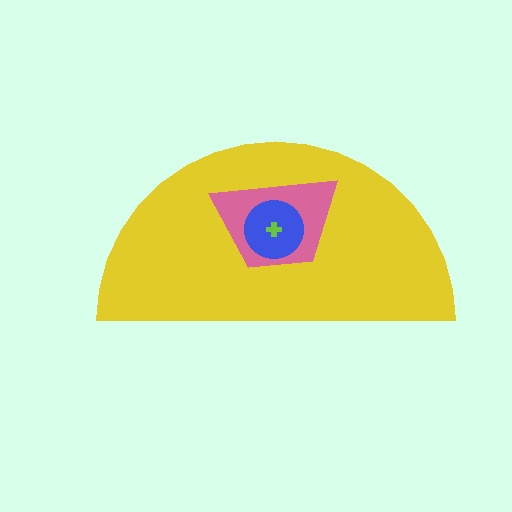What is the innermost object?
The lime cross.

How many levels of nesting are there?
4.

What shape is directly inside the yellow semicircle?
The pink trapezoid.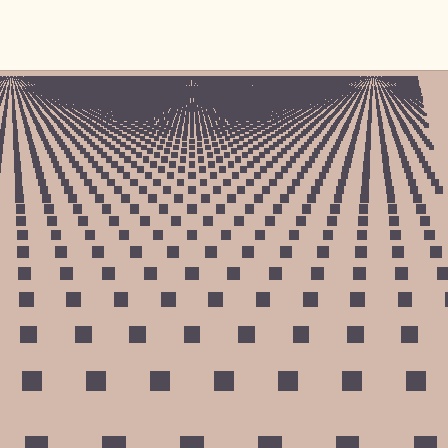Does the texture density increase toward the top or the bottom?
Density increases toward the top.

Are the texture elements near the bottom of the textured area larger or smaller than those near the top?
Larger. Near the bottom, elements are closer to the viewer and appear at a bigger on-screen size.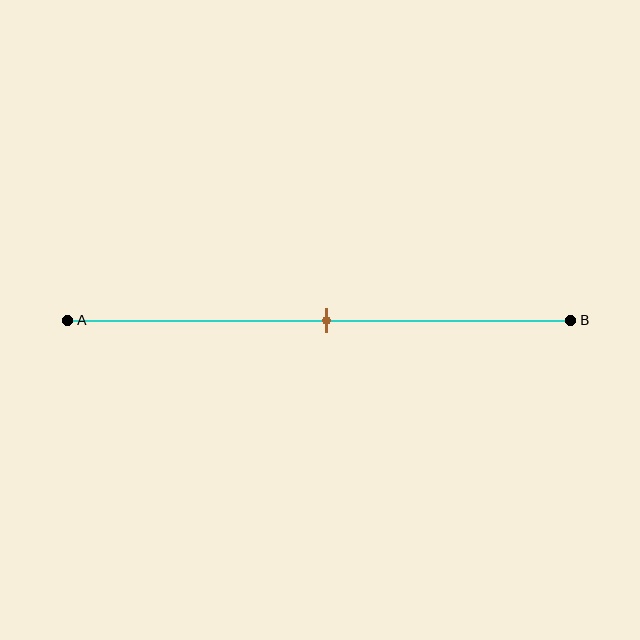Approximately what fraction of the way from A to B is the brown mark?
The brown mark is approximately 50% of the way from A to B.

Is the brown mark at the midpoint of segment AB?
Yes, the mark is approximately at the midpoint.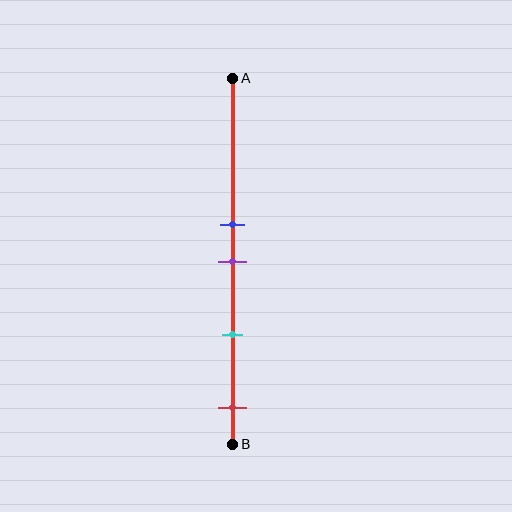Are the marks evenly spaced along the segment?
No, the marks are not evenly spaced.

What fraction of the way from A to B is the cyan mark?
The cyan mark is approximately 70% (0.7) of the way from A to B.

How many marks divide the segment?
There are 4 marks dividing the segment.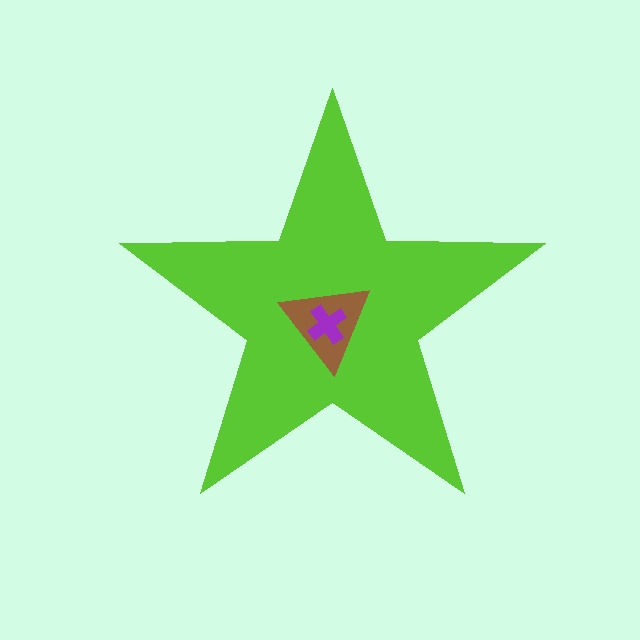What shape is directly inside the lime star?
The brown triangle.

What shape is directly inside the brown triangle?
The purple cross.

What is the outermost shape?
The lime star.